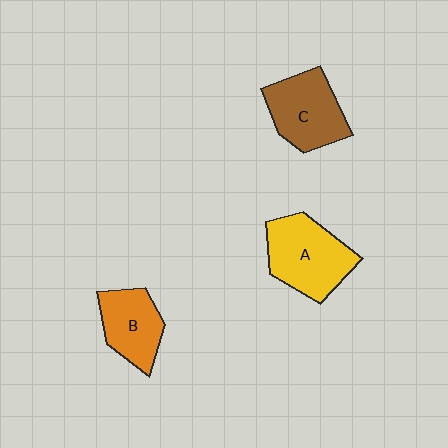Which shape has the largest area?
Shape A (yellow).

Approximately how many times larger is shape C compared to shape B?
Approximately 1.2 times.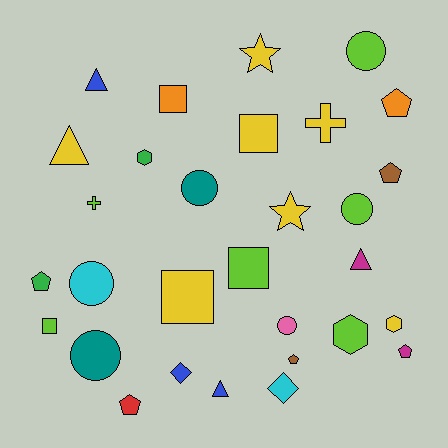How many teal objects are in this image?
There are 2 teal objects.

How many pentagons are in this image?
There are 6 pentagons.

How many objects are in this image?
There are 30 objects.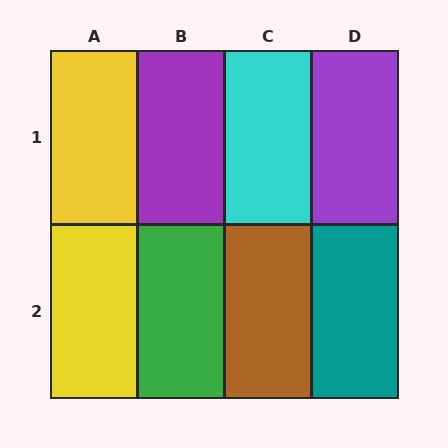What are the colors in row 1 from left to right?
Yellow, purple, cyan, purple.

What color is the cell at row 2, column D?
Teal.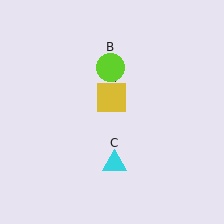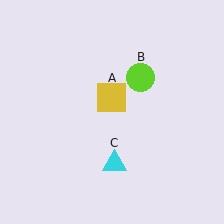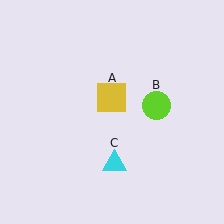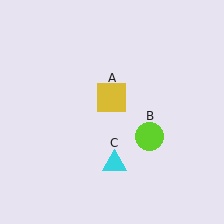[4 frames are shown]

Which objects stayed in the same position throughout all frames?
Yellow square (object A) and cyan triangle (object C) remained stationary.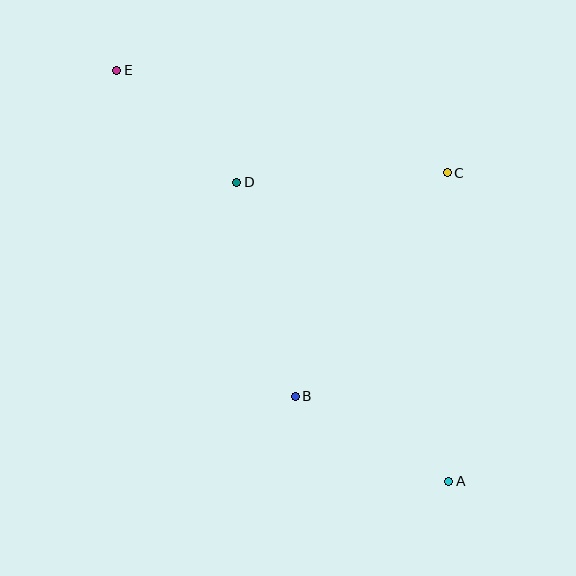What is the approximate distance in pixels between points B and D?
The distance between B and D is approximately 222 pixels.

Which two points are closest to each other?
Points D and E are closest to each other.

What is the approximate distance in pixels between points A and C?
The distance between A and C is approximately 308 pixels.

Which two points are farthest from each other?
Points A and E are farthest from each other.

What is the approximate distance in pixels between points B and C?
The distance between B and C is approximately 270 pixels.